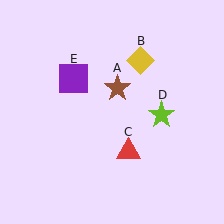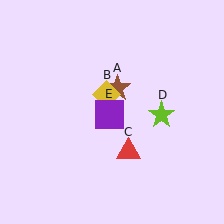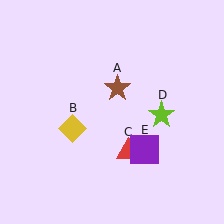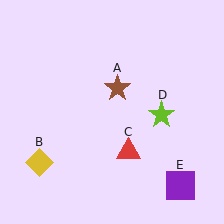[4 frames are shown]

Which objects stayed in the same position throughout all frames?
Brown star (object A) and red triangle (object C) and lime star (object D) remained stationary.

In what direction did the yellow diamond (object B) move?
The yellow diamond (object B) moved down and to the left.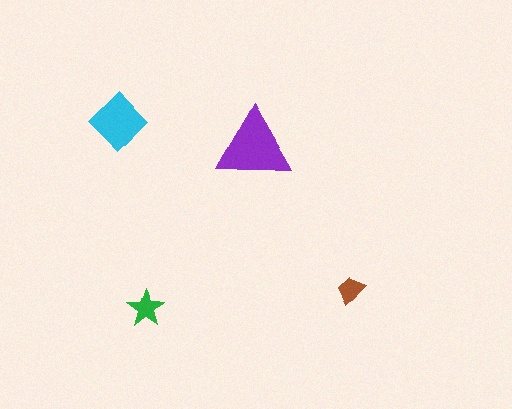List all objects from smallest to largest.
The brown trapezoid, the green star, the cyan diamond, the purple triangle.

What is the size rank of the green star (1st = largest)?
3rd.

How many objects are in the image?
There are 4 objects in the image.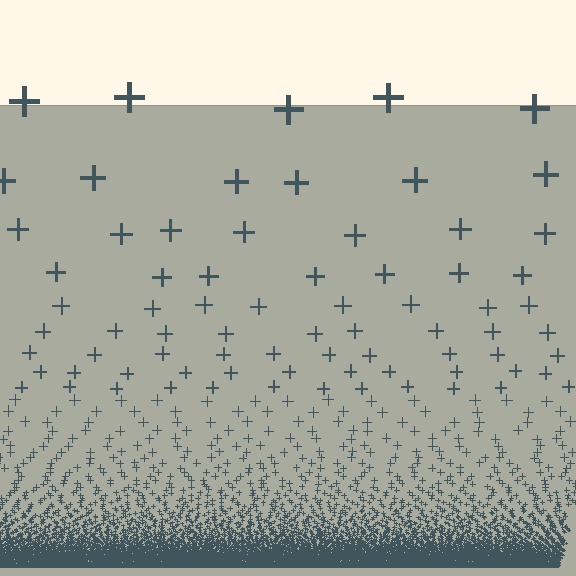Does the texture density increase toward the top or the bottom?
Density increases toward the bottom.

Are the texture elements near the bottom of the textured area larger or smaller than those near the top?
Smaller. The gradient is inverted — elements near the bottom are smaller and denser.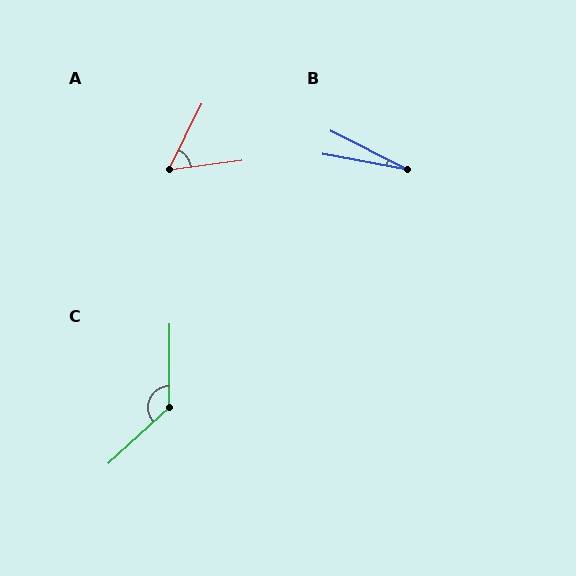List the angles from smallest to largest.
B (16°), A (56°), C (133°).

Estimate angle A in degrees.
Approximately 56 degrees.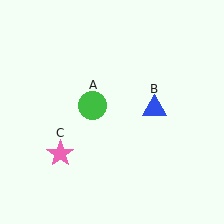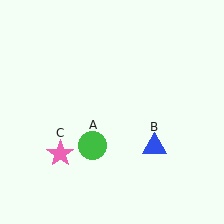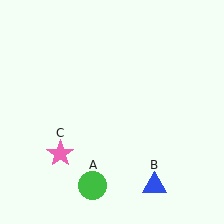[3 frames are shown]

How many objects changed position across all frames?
2 objects changed position: green circle (object A), blue triangle (object B).